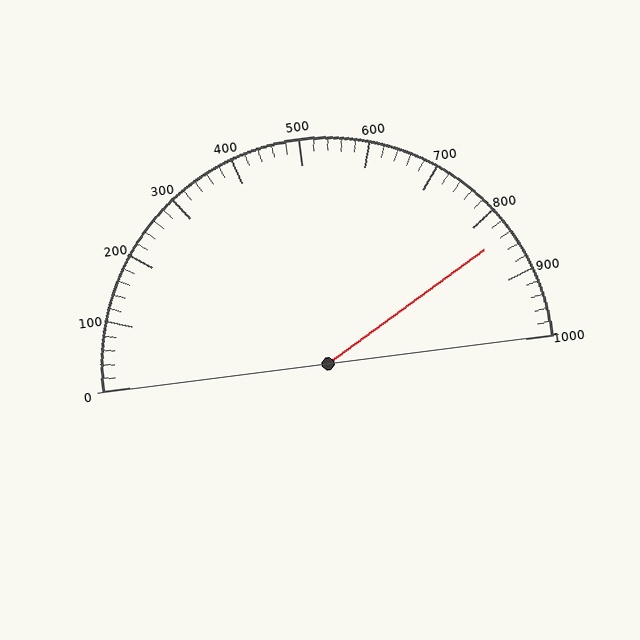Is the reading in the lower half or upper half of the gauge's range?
The reading is in the upper half of the range (0 to 1000).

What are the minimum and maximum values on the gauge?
The gauge ranges from 0 to 1000.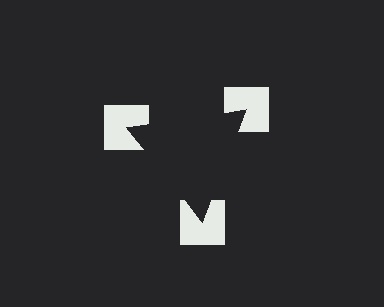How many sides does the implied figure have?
3 sides.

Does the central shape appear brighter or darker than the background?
It typically appears slightly darker than the background, even though no actual brightness change is drawn.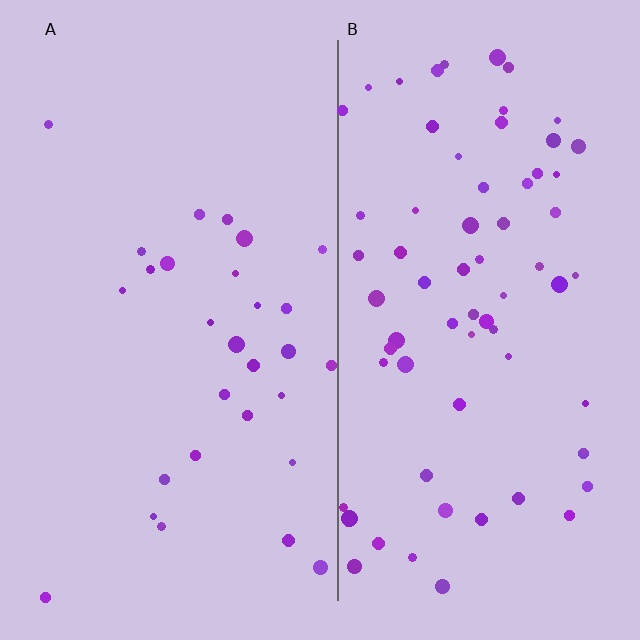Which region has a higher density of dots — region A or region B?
B (the right).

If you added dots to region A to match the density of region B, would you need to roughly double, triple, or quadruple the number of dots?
Approximately double.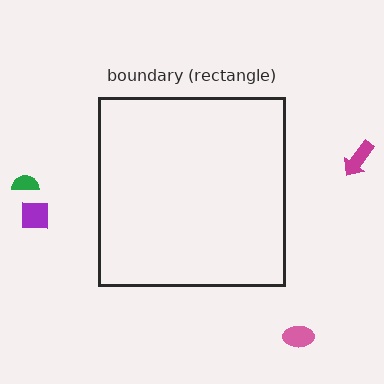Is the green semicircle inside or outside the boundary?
Outside.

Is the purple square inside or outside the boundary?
Outside.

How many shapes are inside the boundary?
0 inside, 4 outside.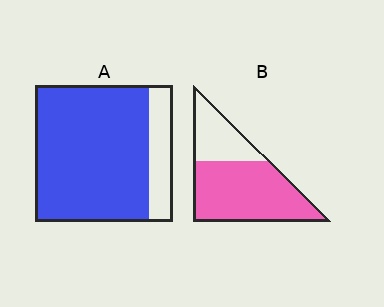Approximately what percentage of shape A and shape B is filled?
A is approximately 85% and B is approximately 70%.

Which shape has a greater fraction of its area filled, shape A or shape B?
Shape A.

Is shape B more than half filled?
Yes.